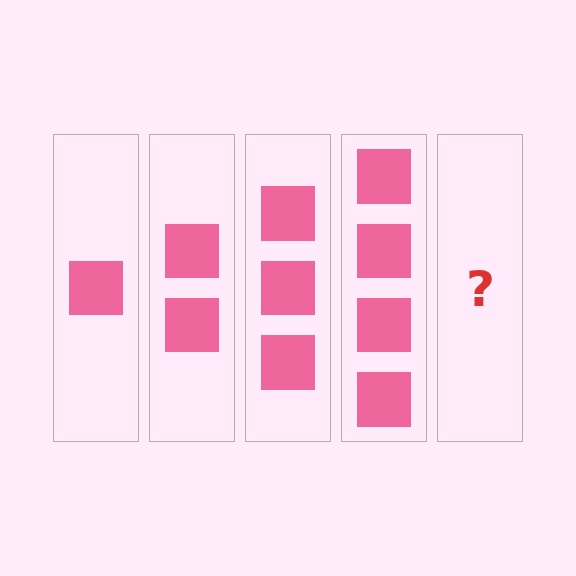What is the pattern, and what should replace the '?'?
The pattern is that each step adds one more square. The '?' should be 5 squares.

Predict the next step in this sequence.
The next step is 5 squares.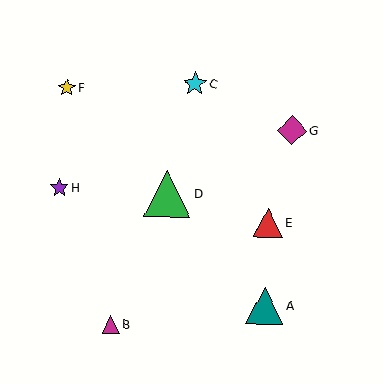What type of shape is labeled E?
Shape E is a red triangle.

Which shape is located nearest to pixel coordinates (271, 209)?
The red triangle (labeled E) at (268, 222) is nearest to that location.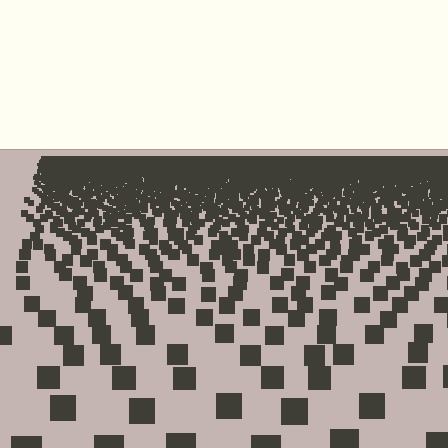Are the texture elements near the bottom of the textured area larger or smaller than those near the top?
Larger. Near the bottom, elements are closer to the viewer and appear at a bigger on-screen size.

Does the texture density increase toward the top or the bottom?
Density increases toward the top.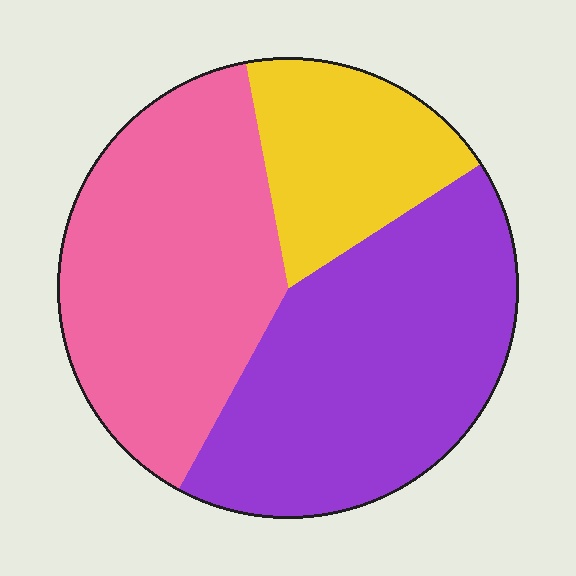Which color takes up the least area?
Yellow, at roughly 20%.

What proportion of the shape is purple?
Purple takes up between a third and a half of the shape.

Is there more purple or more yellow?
Purple.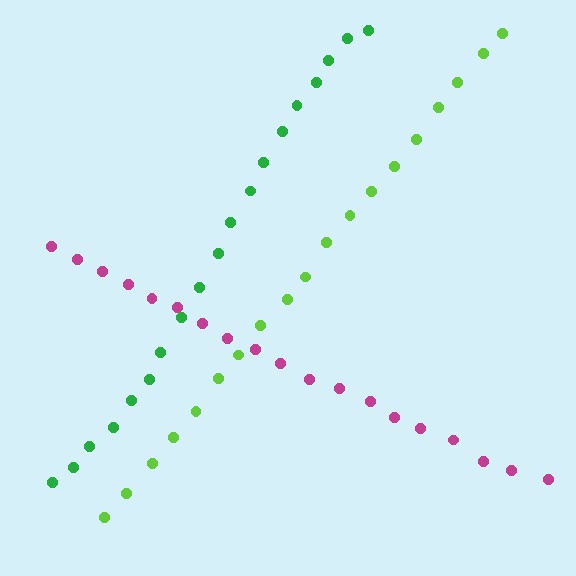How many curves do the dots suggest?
There are 3 distinct paths.